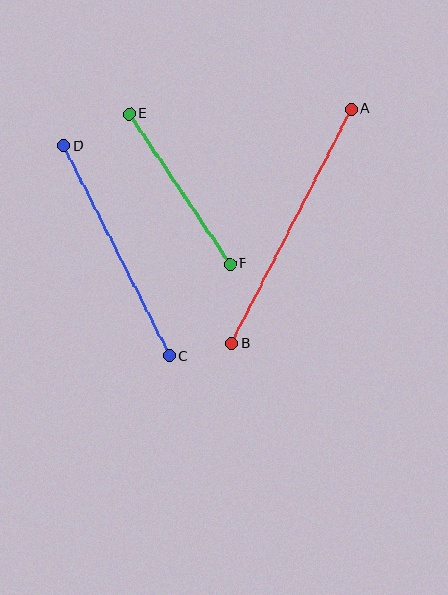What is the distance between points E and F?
The distance is approximately 181 pixels.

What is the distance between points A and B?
The distance is approximately 263 pixels.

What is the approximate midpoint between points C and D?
The midpoint is at approximately (117, 251) pixels.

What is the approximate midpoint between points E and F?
The midpoint is at approximately (179, 189) pixels.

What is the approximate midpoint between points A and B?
The midpoint is at approximately (291, 226) pixels.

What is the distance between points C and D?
The distance is approximately 235 pixels.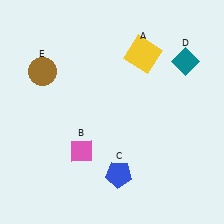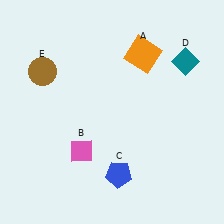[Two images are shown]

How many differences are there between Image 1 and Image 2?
There is 1 difference between the two images.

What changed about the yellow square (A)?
In Image 1, A is yellow. In Image 2, it changed to orange.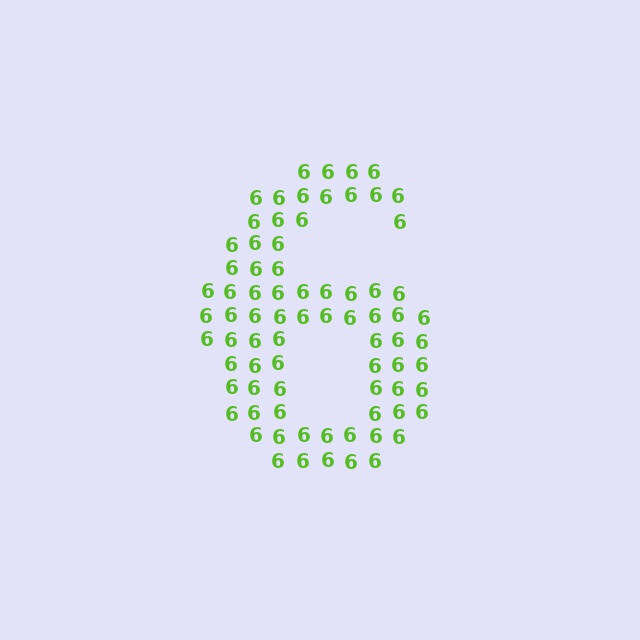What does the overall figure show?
The overall figure shows the digit 6.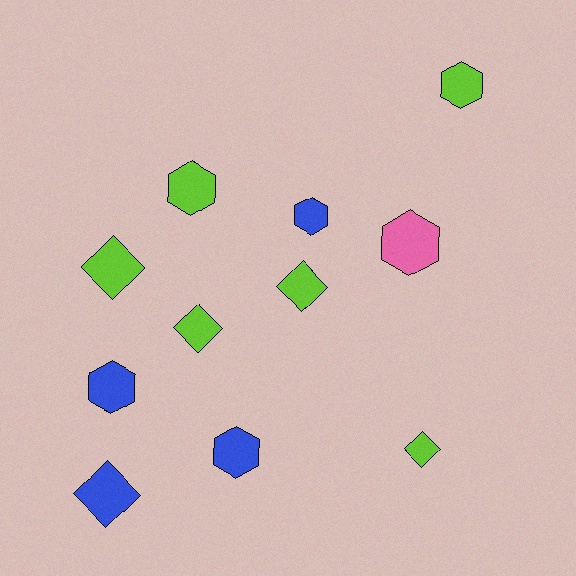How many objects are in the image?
There are 11 objects.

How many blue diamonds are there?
There is 1 blue diamond.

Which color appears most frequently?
Lime, with 6 objects.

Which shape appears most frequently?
Hexagon, with 6 objects.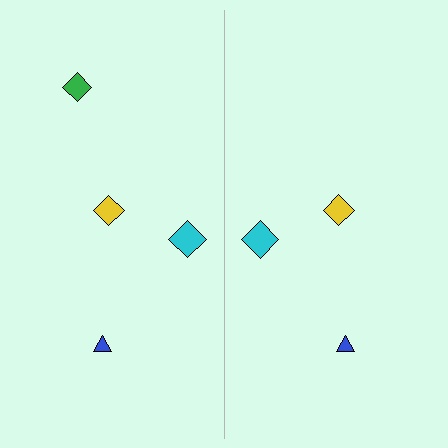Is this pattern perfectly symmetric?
No, the pattern is not perfectly symmetric. A green diamond is missing from the right side.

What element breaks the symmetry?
A green diamond is missing from the right side.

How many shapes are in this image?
There are 7 shapes in this image.